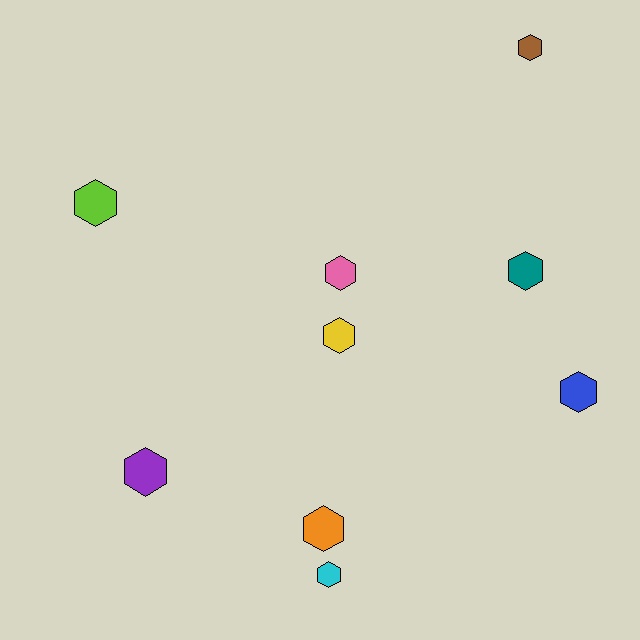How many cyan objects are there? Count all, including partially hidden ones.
There is 1 cyan object.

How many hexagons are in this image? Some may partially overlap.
There are 9 hexagons.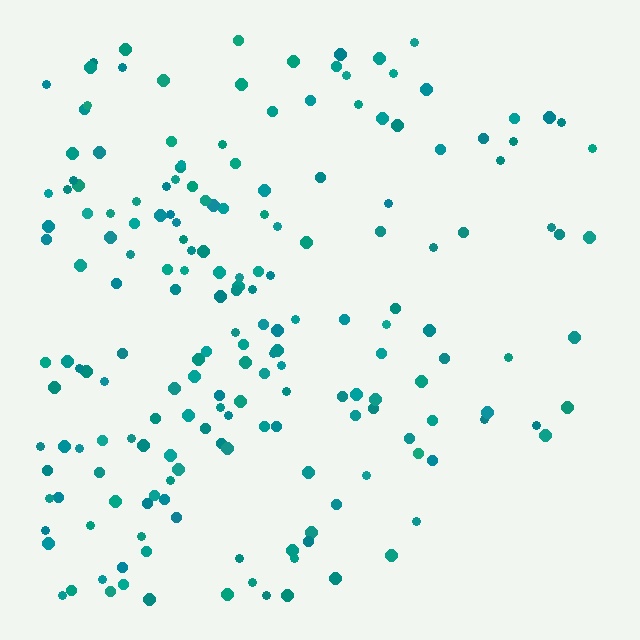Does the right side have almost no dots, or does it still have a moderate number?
Still a moderate number, just noticeably fewer than the left.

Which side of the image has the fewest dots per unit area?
The right.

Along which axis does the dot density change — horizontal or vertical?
Horizontal.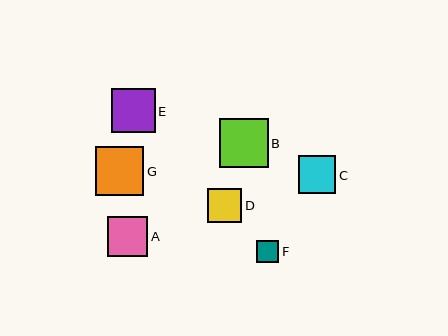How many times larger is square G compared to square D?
Square G is approximately 1.4 times the size of square D.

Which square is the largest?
Square B is the largest with a size of approximately 49 pixels.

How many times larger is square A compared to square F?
Square A is approximately 1.8 times the size of square F.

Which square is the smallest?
Square F is the smallest with a size of approximately 23 pixels.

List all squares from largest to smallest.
From largest to smallest: B, G, E, A, C, D, F.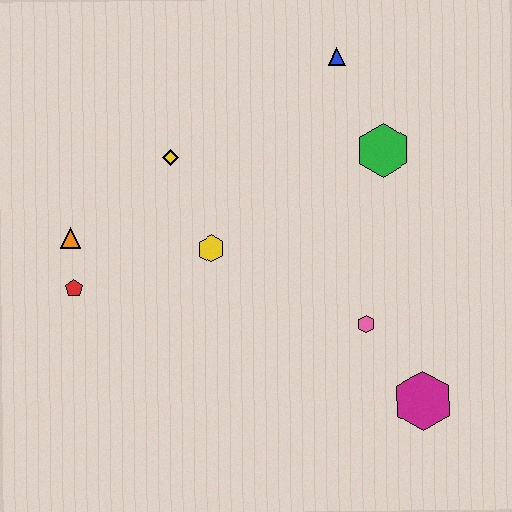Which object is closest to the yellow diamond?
The yellow hexagon is closest to the yellow diamond.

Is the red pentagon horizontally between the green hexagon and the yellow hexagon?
No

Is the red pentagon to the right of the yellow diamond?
No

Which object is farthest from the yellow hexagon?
The magenta hexagon is farthest from the yellow hexagon.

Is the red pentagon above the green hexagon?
No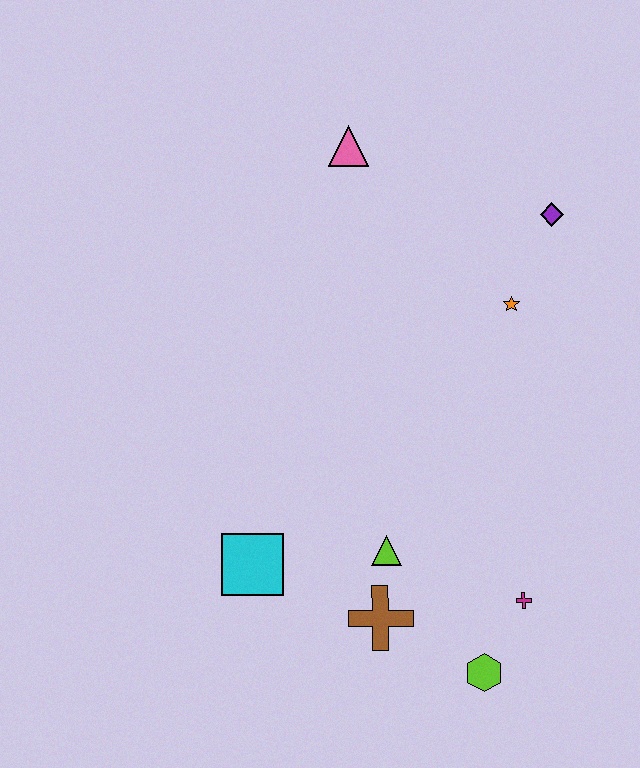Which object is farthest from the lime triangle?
The pink triangle is farthest from the lime triangle.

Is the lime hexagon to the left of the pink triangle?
No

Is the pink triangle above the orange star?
Yes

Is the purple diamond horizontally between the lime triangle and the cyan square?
No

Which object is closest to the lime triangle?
The brown cross is closest to the lime triangle.